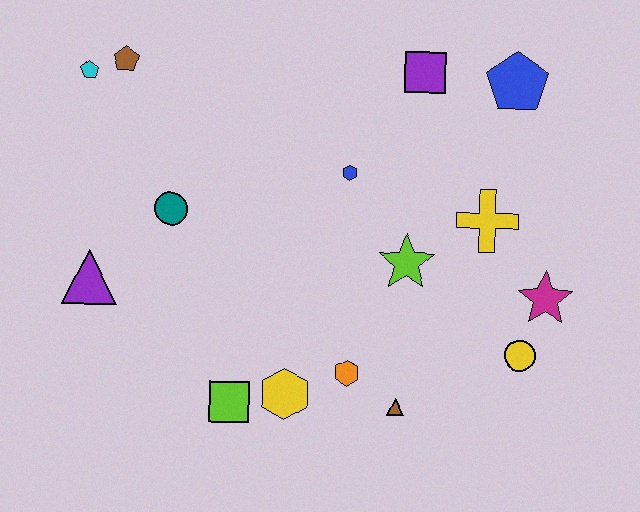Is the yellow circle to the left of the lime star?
No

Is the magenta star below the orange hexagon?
No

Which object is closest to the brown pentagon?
The cyan pentagon is closest to the brown pentagon.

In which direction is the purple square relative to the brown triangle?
The purple square is above the brown triangle.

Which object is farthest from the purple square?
The purple triangle is farthest from the purple square.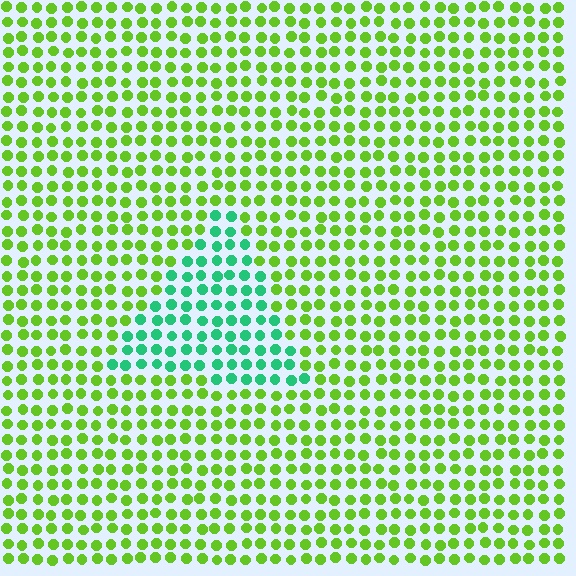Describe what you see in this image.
The image is filled with small lime elements in a uniform arrangement. A triangle-shaped region is visible where the elements are tinted to a slightly different hue, forming a subtle color boundary.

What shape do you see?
I see a triangle.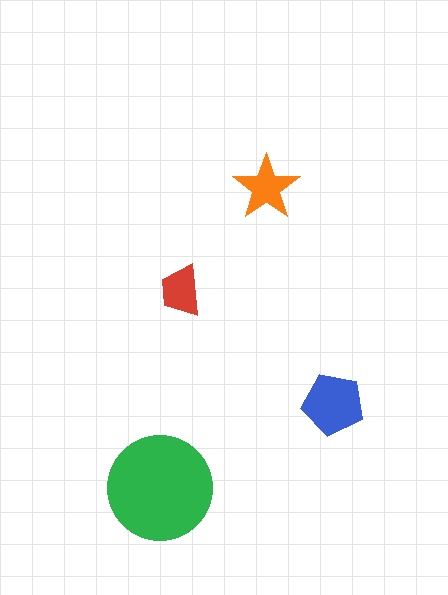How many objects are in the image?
There are 4 objects in the image.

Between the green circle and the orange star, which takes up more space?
The green circle.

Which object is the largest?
The green circle.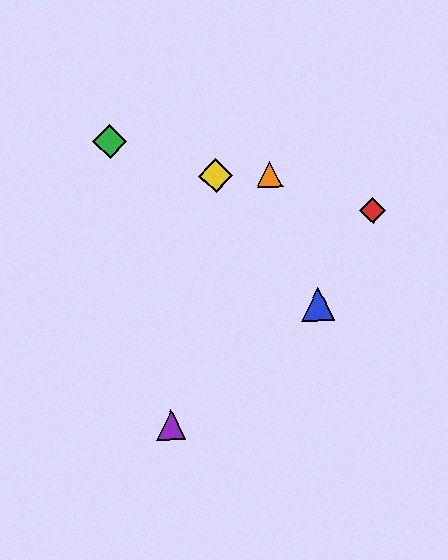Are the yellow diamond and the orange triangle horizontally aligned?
Yes, both are at y≈176.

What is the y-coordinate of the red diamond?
The red diamond is at y≈210.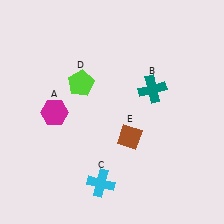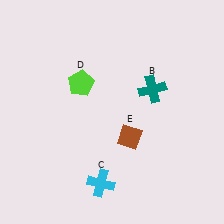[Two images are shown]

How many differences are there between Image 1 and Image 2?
There is 1 difference between the two images.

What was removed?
The magenta hexagon (A) was removed in Image 2.